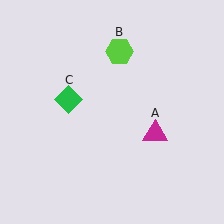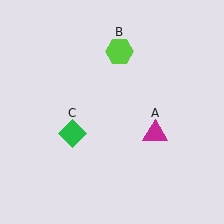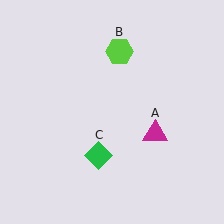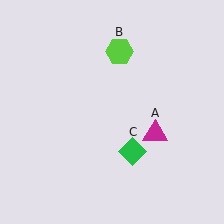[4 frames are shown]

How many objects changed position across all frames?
1 object changed position: green diamond (object C).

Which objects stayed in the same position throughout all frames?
Magenta triangle (object A) and lime hexagon (object B) remained stationary.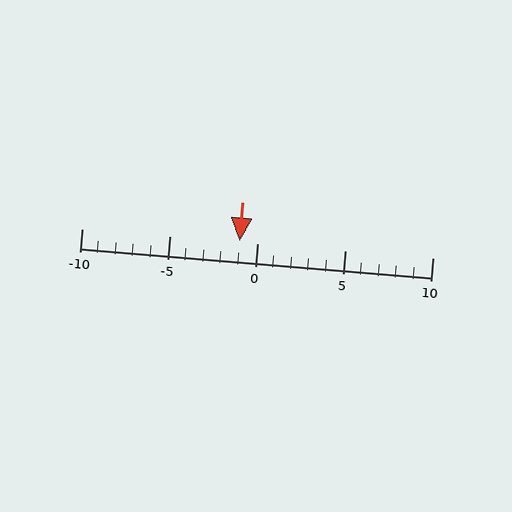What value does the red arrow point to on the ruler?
The red arrow points to approximately -1.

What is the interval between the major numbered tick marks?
The major tick marks are spaced 5 units apart.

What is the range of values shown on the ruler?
The ruler shows values from -10 to 10.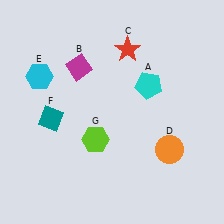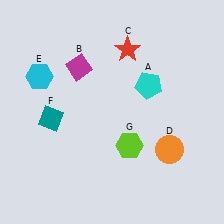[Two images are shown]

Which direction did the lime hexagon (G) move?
The lime hexagon (G) moved right.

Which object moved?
The lime hexagon (G) moved right.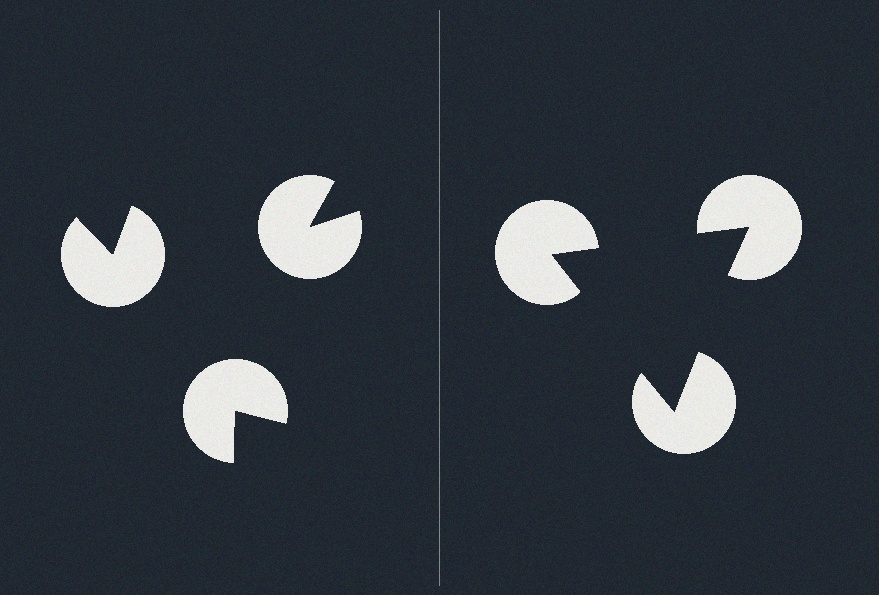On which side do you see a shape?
An illusory triangle appears on the right side. On the left side the wedge cuts are rotated, so no coherent shape forms.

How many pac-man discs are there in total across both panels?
6 — 3 on each side.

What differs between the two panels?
The pac-man discs are positioned identically on both sides; only the wedge orientations differ. On the right they align to a triangle; on the left they are misaligned.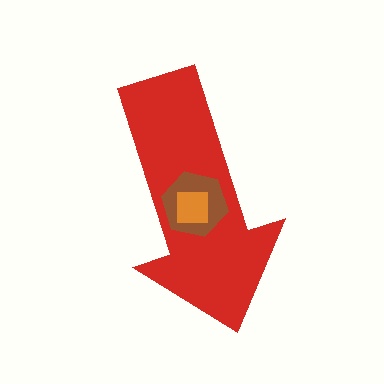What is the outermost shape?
The red arrow.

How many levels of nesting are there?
3.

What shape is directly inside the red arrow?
The brown hexagon.